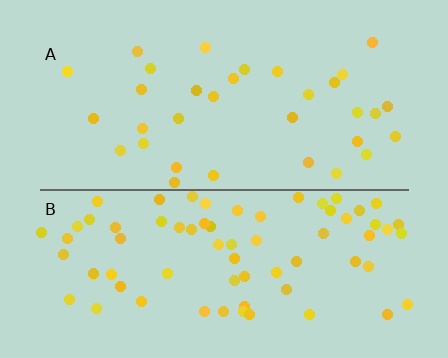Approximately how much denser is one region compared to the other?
Approximately 2.2× — region B over region A.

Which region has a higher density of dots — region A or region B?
B (the bottom).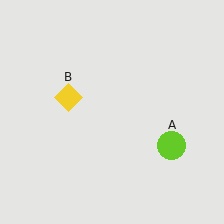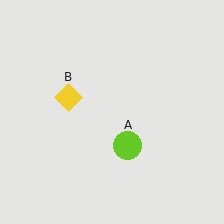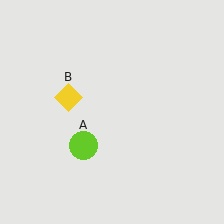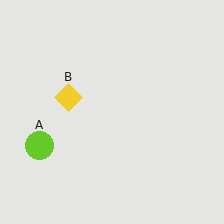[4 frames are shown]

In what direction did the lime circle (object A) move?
The lime circle (object A) moved left.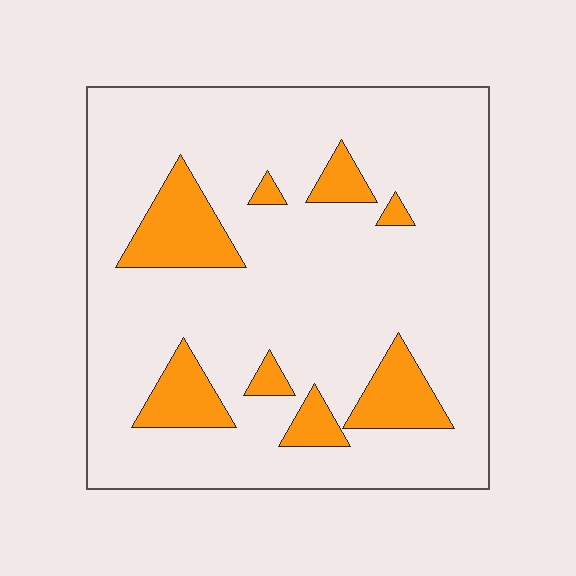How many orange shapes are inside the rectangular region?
8.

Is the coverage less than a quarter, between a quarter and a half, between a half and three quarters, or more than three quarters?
Less than a quarter.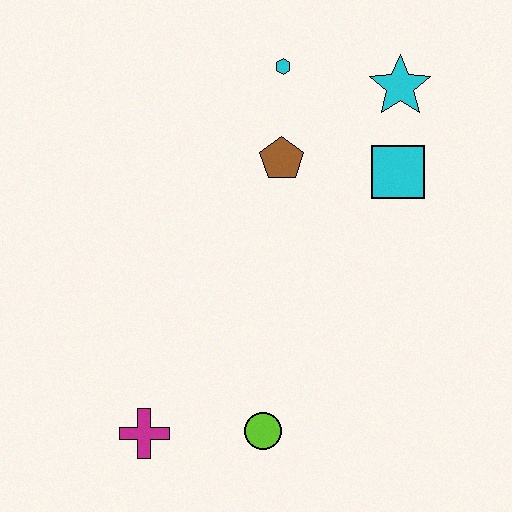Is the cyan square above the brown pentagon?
No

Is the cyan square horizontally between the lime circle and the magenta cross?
No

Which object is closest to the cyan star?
The cyan square is closest to the cyan star.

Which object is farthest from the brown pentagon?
The magenta cross is farthest from the brown pentagon.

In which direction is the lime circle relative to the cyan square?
The lime circle is below the cyan square.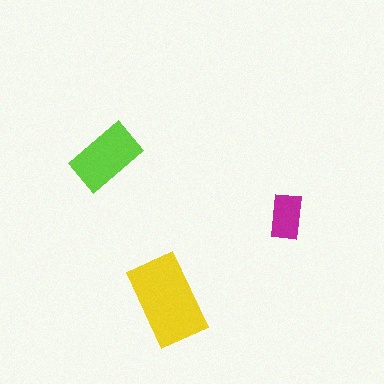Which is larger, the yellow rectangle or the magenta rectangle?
The yellow one.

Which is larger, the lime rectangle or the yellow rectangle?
The yellow one.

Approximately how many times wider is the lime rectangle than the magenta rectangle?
About 1.5 times wider.